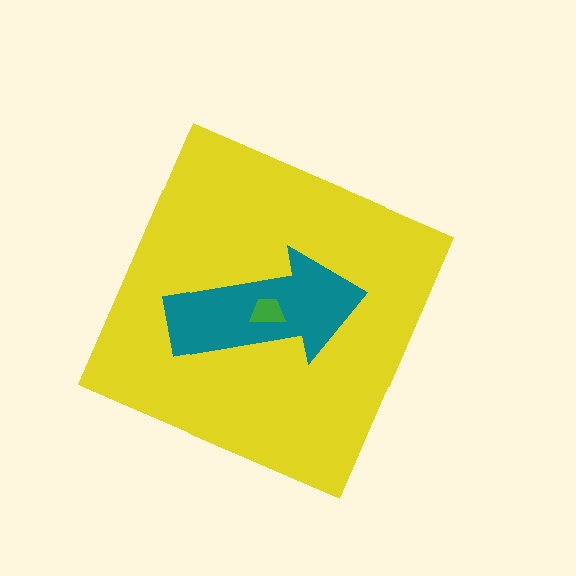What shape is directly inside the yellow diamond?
The teal arrow.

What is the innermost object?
The green trapezoid.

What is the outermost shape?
The yellow diamond.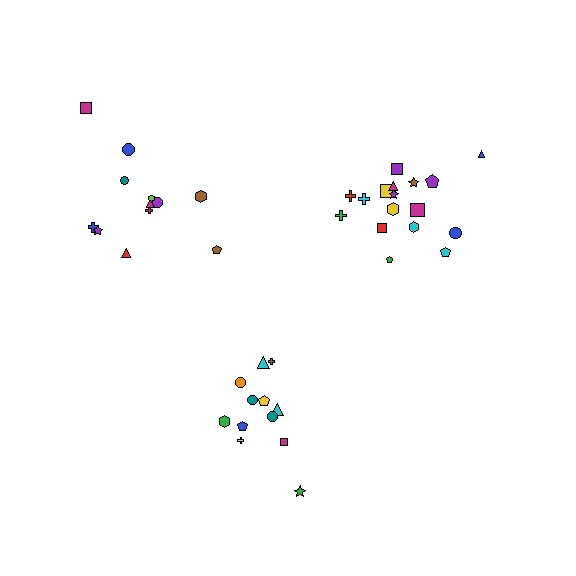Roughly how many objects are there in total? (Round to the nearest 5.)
Roughly 40 objects in total.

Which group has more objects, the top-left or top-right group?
The top-right group.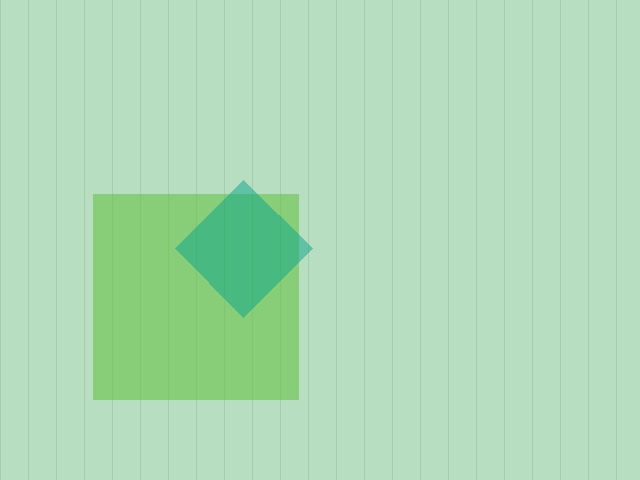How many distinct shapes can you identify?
There are 2 distinct shapes: a lime square, a teal diamond.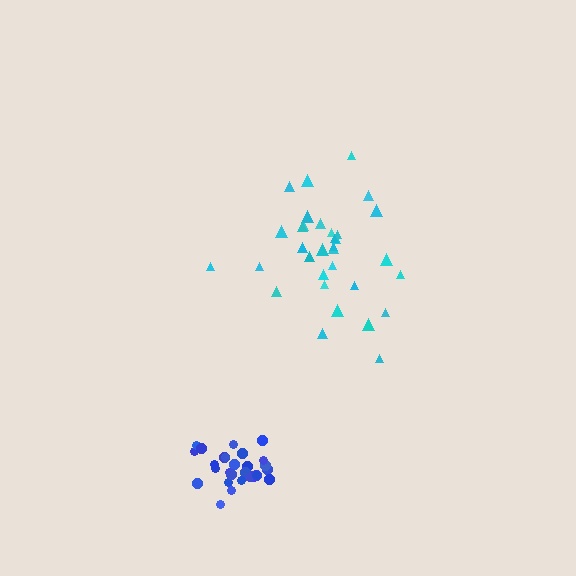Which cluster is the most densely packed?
Blue.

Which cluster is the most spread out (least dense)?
Cyan.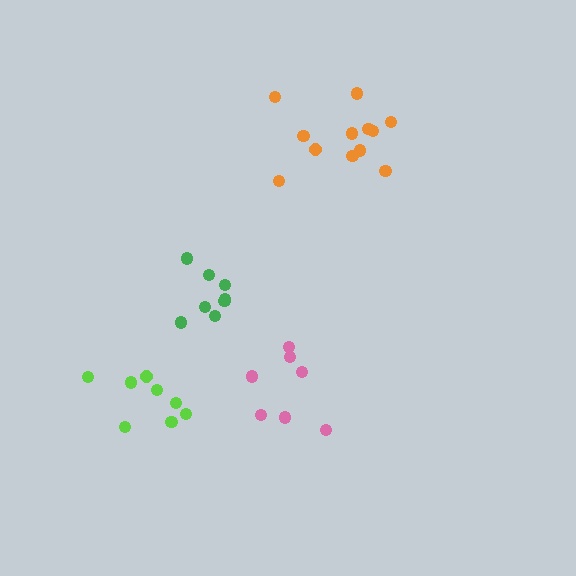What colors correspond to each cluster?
The clusters are colored: orange, green, lime, pink.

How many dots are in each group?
Group 1: 12 dots, Group 2: 8 dots, Group 3: 8 dots, Group 4: 7 dots (35 total).